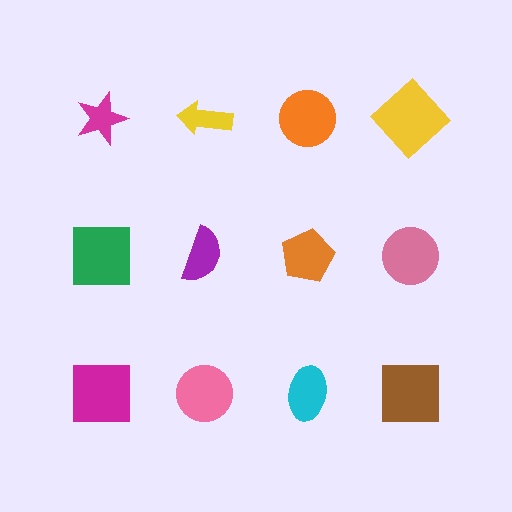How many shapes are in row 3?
4 shapes.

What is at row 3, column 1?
A magenta square.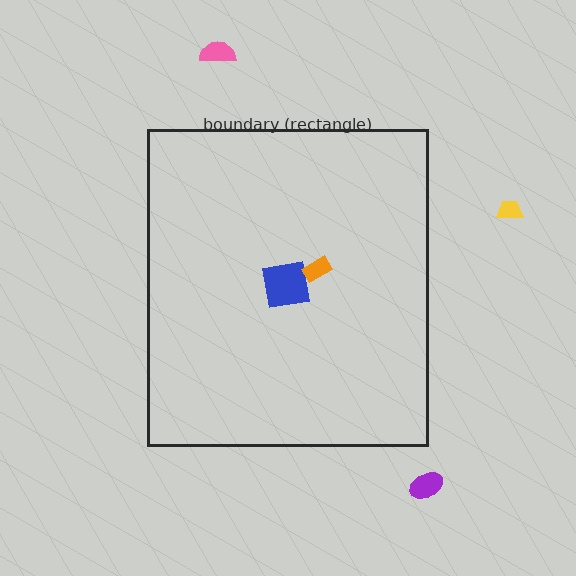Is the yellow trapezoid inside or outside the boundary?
Outside.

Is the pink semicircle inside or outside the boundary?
Outside.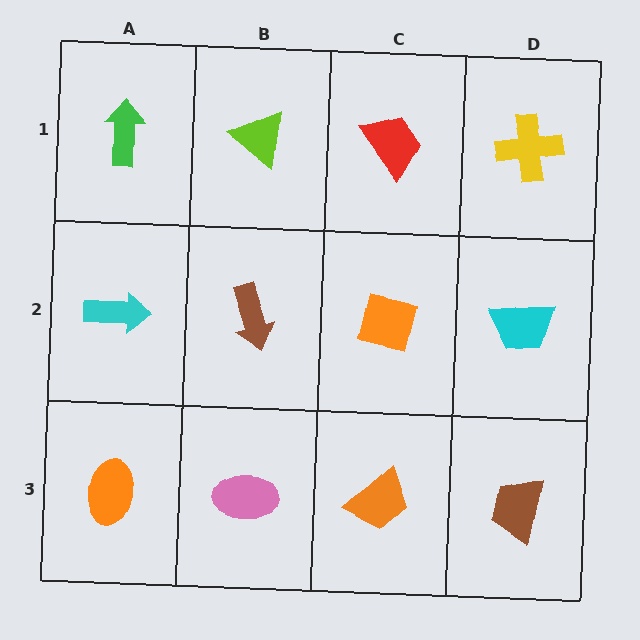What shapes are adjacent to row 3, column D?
A cyan trapezoid (row 2, column D), an orange trapezoid (row 3, column C).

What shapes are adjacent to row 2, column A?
A green arrow (row 1, column A), an orange ellipse (row 3, column A), a brown arrow (row 2, column B).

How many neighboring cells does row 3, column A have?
2.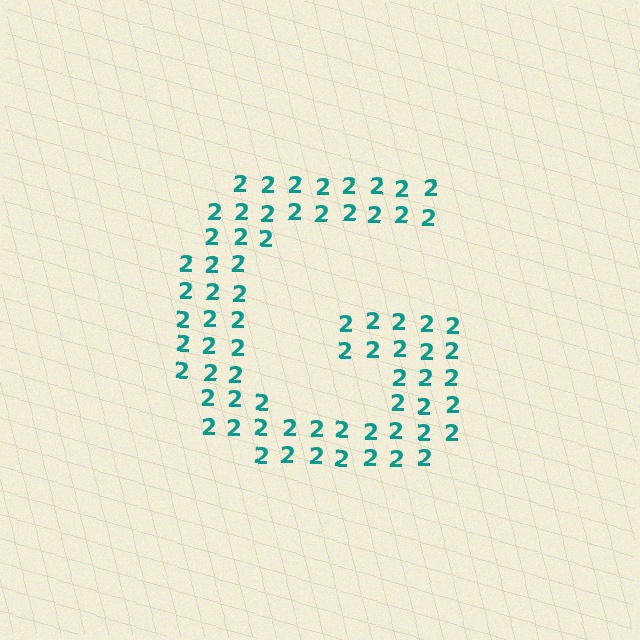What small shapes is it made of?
It is made of small digit 2's.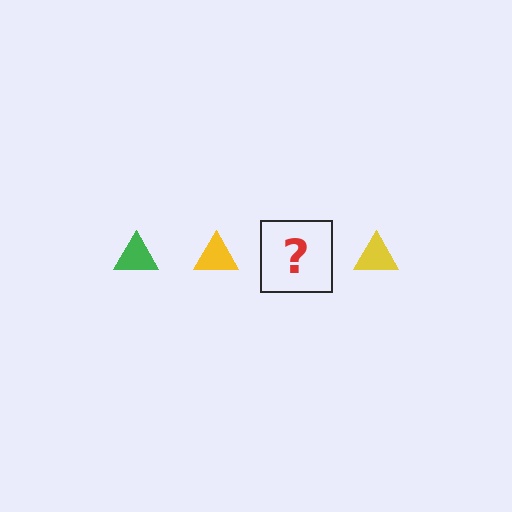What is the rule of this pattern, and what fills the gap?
The rule is that the pattern cycles through green, yellow triangles. The gap should be filled with a green triangle.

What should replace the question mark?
The question mark should be replaced with a green triangle.